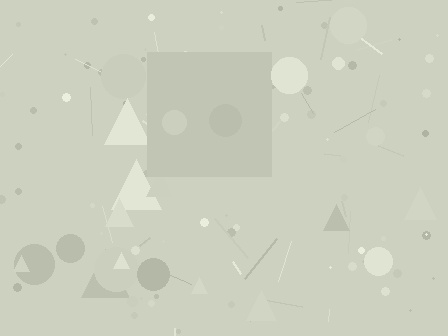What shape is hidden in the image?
A square is hidden in the image.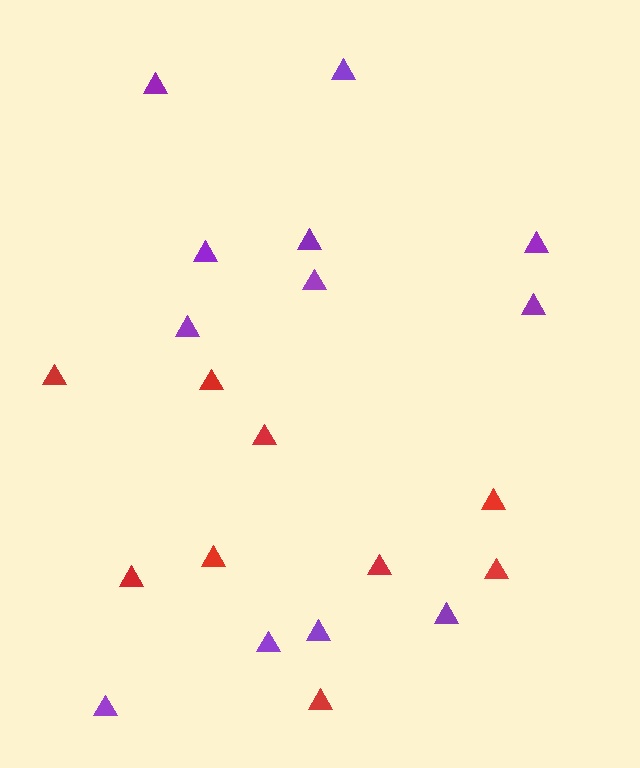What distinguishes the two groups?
There are 2 groups: one group of purple triangles (12) and one group of red triangles (9).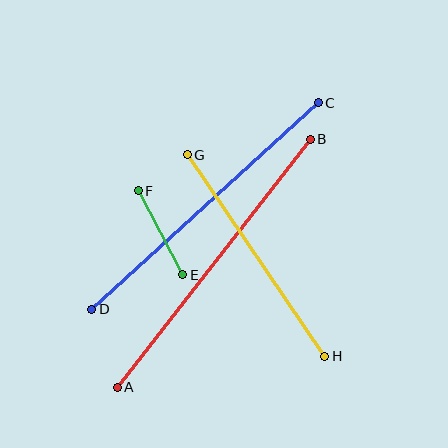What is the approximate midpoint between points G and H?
The midpoint is at approximately (256, 255) pixels.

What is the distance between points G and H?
The distance is approximately 244 pixels.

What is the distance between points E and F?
The distance is approximately 95 pixels.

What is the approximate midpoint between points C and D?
The midpoint is at approximately (205, 206) pixels.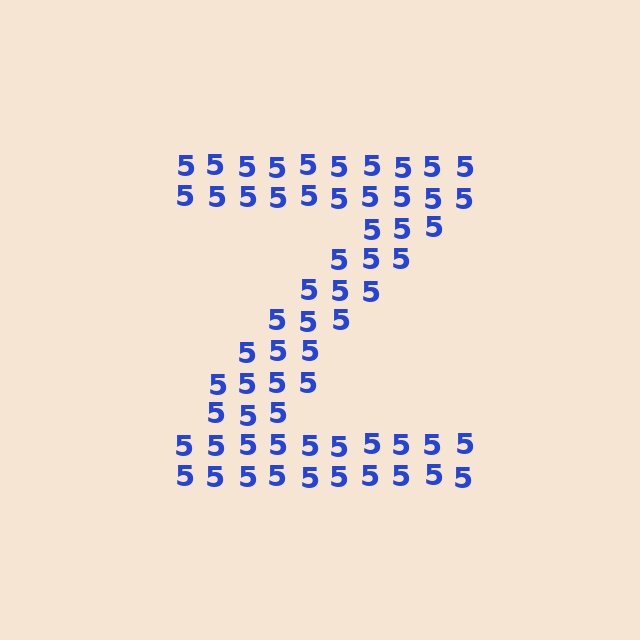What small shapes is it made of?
It is made of small digit 5's.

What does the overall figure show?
The overall figure shows the letter Z.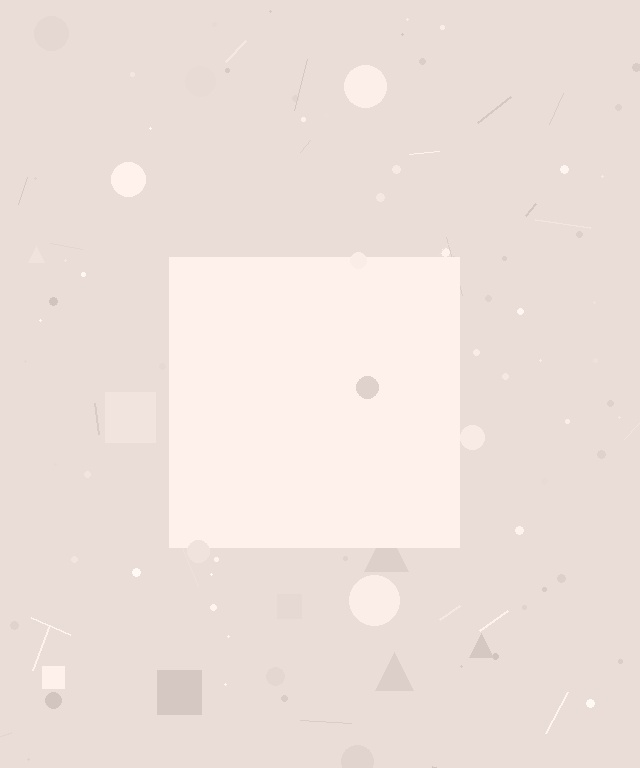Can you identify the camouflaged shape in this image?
The camouflaged shape is a square.